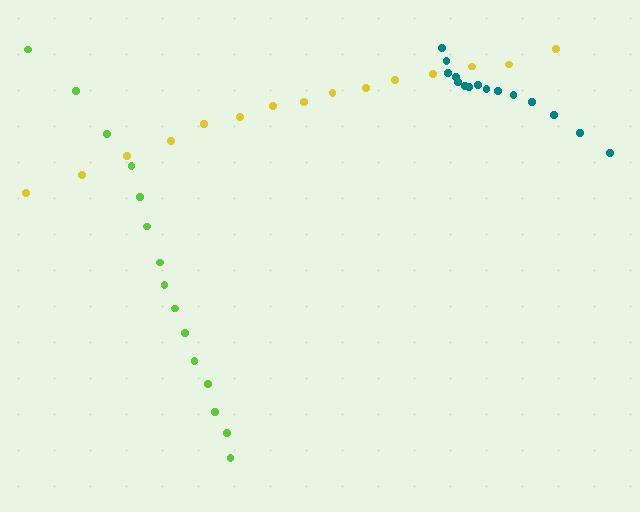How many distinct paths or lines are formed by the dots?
There are 3 distinct paths.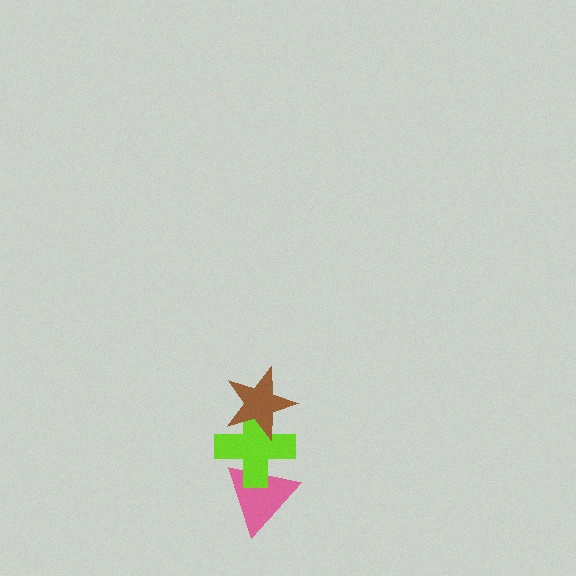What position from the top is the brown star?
The brown star is 1st from the top.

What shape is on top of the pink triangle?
The lime cross is on top of the pink triangle.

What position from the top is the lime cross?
The lime cross is 2nd from the top.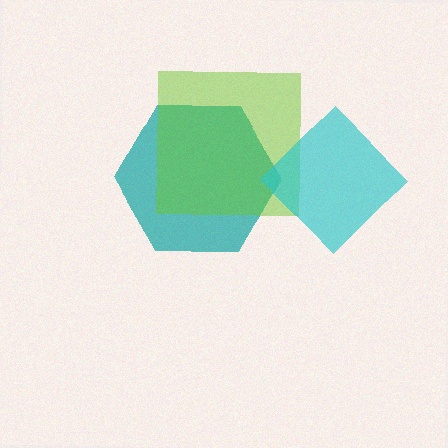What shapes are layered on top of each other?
The layered shapes are: a teal hexagon, a lime square, a cyan diamond.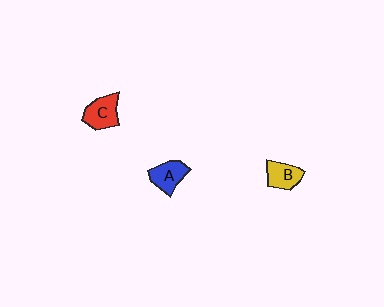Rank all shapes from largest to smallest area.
From largest to smallest: C (red), A (blue), B (yellow).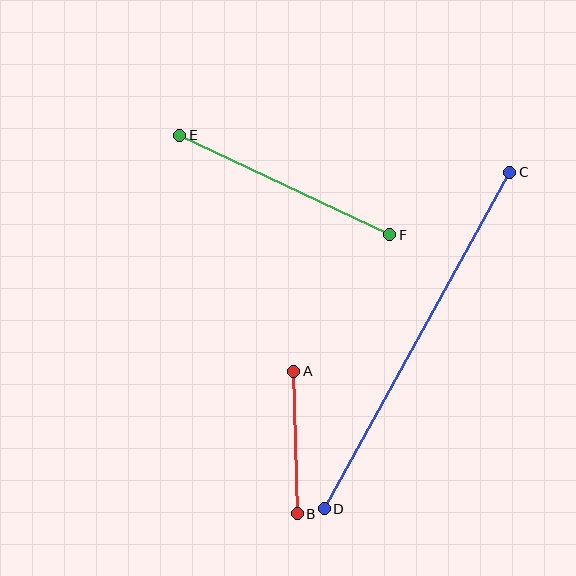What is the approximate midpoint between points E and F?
The midpoint is at approximately (285, 185) pixels.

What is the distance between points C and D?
The distance is approximately 384 pixels.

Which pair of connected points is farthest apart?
Points C and D are farthest apart.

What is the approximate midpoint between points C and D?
The midpoint is at approximately (417, 340) pixels.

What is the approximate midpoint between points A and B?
The midpoint is at approximately (295, 443) pixels.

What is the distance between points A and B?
The distance is approximately 143 pixels.